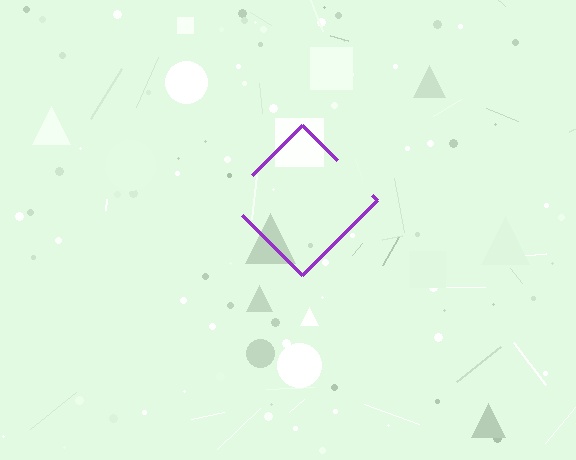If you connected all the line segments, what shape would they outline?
They would outline a diamond.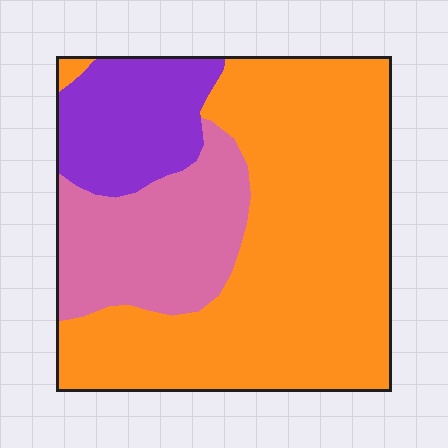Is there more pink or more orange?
Orange.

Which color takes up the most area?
Orange, at roughly 60%.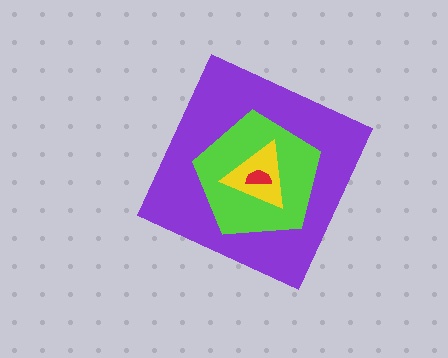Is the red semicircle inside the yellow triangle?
Yes.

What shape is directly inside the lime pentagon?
The yellow triangle.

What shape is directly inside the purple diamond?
The lime pentagon.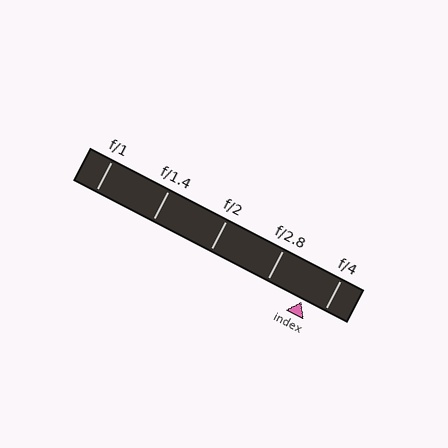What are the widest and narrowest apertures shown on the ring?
The widest aperture shown is f/1 and the narrowest is f/4.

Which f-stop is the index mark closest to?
The index mark is closest to f/4.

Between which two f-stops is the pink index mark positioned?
The index mark is between f/2.8 and f/4.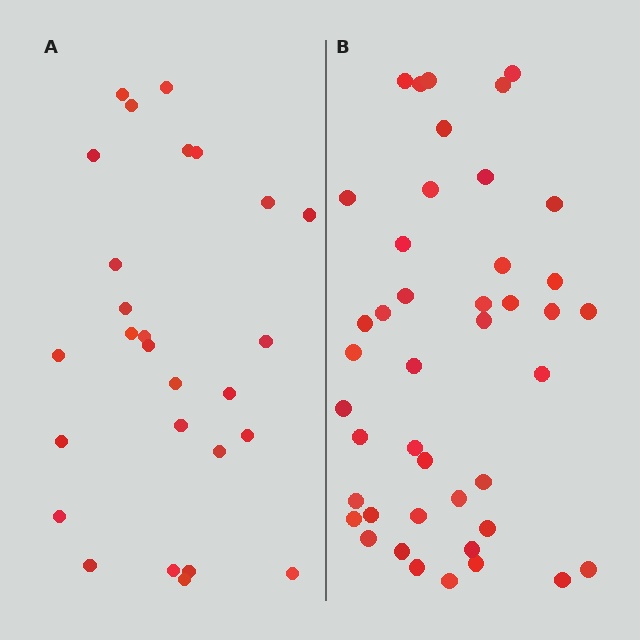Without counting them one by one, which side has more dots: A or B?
Region B (the right region) has more dots.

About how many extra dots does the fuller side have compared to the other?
Region B has approximately 15 more dots than region A.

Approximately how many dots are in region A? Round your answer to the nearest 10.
About 30 dots. (The exact count is 27, which rounds to 30.)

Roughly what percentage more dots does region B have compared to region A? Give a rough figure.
About 60% more.